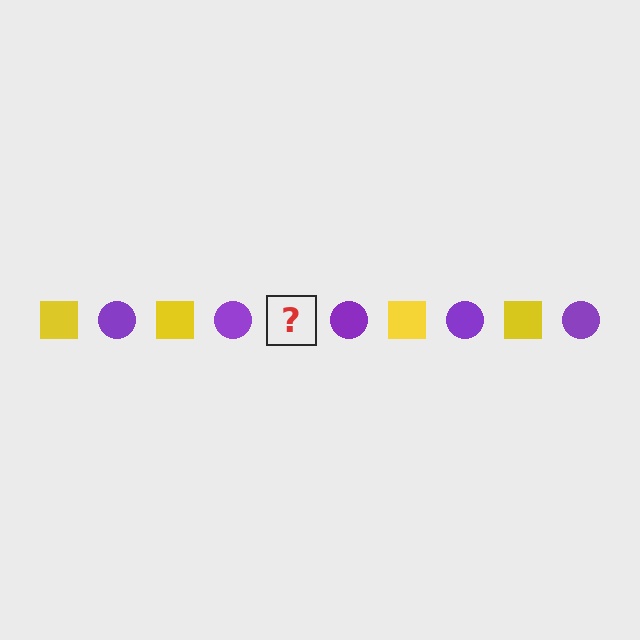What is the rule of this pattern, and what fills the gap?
The rule is that the pattern alternates between yellow square and purple circle. The gap should be filled with a yellow square.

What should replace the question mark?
The question mark should be replaced with a yellow square.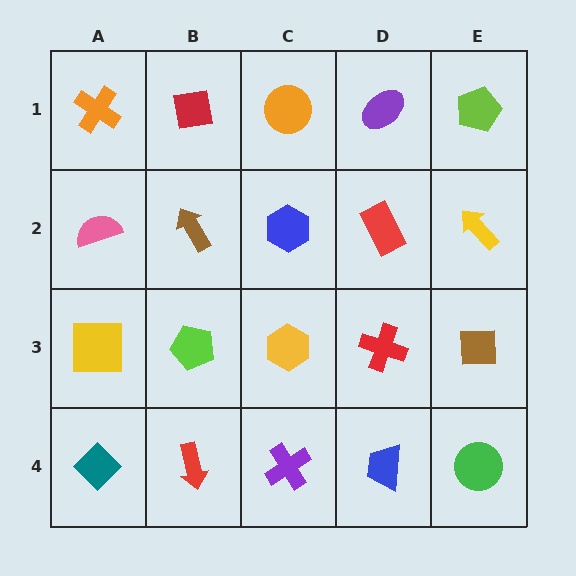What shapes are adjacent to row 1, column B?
A brown arrow (row 2, column B), an orange cross (row 1, column A), an orange circle (row 1, column C).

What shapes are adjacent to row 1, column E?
A yellow arrow (row 2, column E), a purple ellipse (row 1, column D).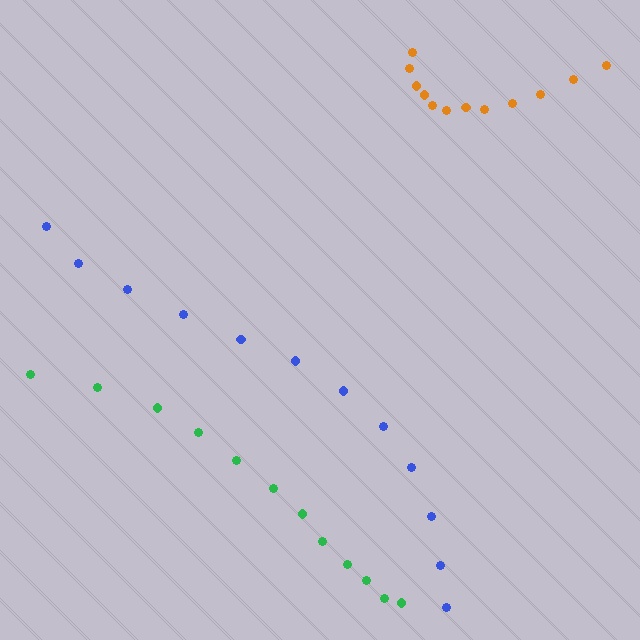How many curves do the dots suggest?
There are 3 distinct paths.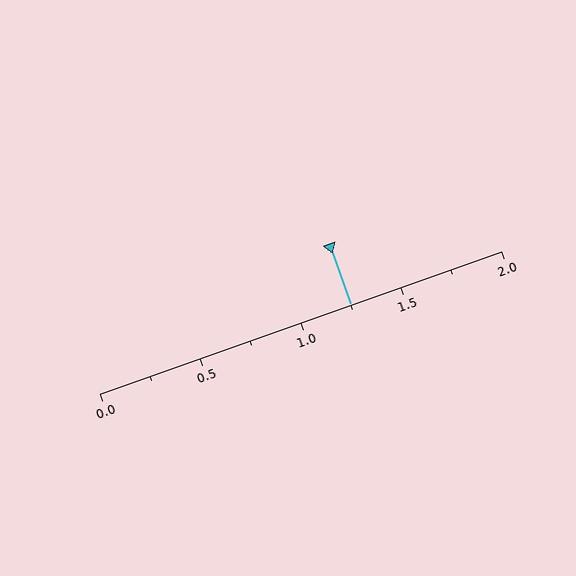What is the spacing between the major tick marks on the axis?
The major ticks are spaced 0.5 apart.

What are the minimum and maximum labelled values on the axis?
The axis runs from 0.0 to 2.0.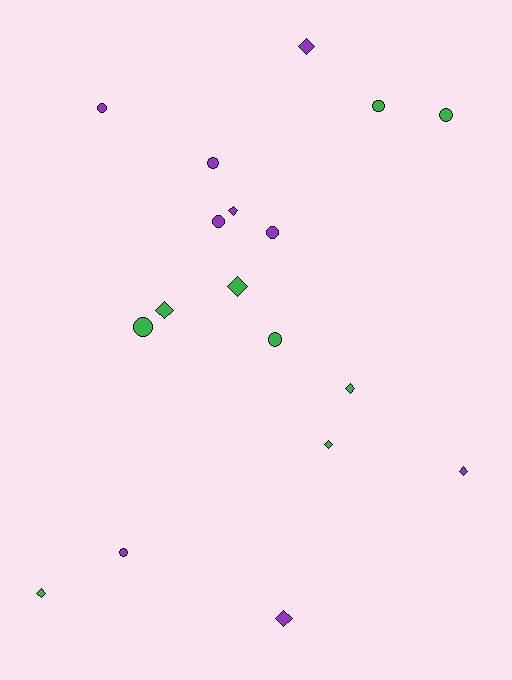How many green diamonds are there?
There are 5 green diamonds.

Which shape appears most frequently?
Diamond, with 9 objects.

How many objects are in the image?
There are 18 objects.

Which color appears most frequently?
Purple, with 9 objects.